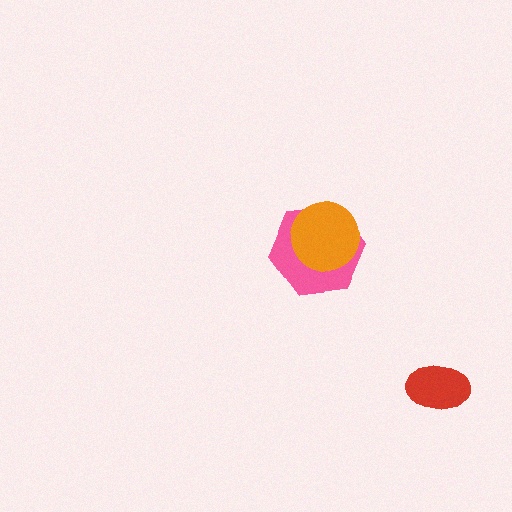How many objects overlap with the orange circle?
1 object overlaps with the orange circle.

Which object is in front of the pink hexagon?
The orange circle is in front of the pink hexagon.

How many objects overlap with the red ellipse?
0 objects overlap with the red ellipse.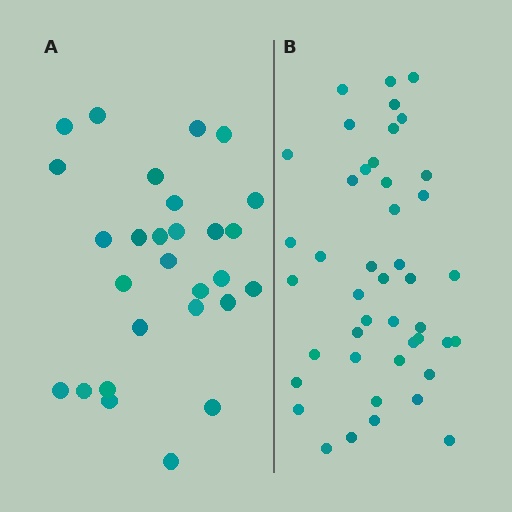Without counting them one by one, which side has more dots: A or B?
Region B (the right region) has more dots.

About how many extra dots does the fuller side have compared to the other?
Region B has approximately 15 more dots than region A.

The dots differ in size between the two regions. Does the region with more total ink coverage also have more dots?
No. Region A has more total ink coverage because its dots are larger, but region B actually contains more individual dots. Total area can be misleading — the number of items is what matters here.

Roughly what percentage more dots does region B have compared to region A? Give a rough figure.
About 55% more.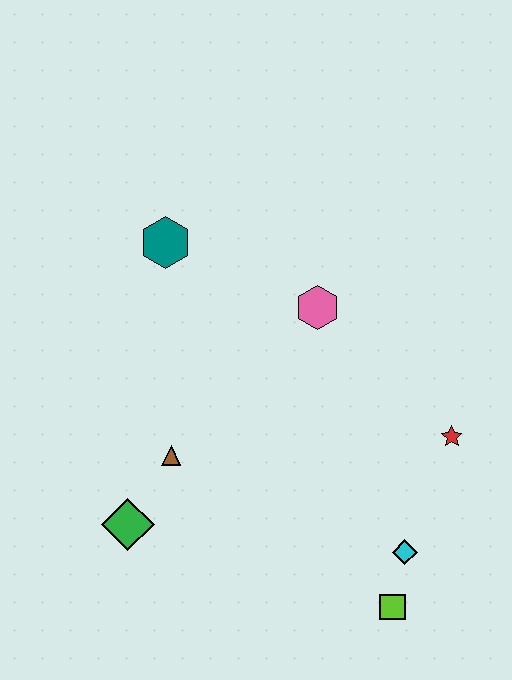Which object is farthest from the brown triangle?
The red star is farthest from the brown triangle.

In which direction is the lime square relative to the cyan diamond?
The lime square is below the cyan diamond.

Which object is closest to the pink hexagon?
The teal hexagon is closest to the pink hexagon.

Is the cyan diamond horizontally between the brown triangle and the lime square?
No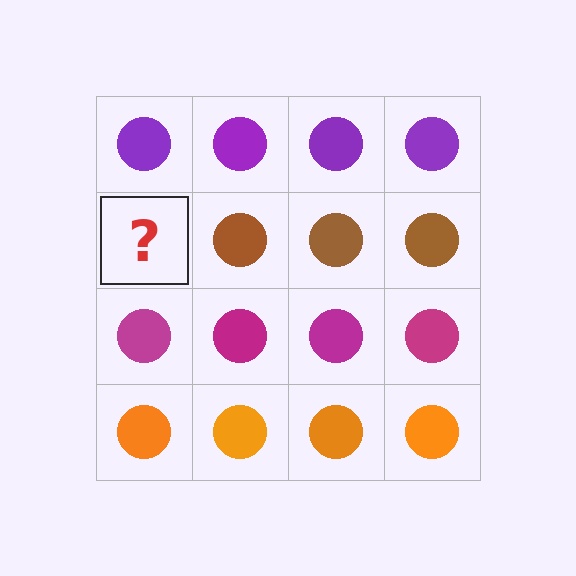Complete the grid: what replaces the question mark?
The question mark should be replaced with a brown circle.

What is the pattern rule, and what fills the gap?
The rule is that each row has a consistent color. The gap should be filled with a brown circle.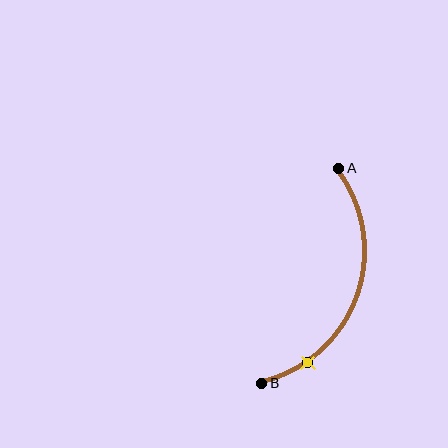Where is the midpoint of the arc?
The arc midpoint is the point on the curve farthest from the straight line joining A and B. It sits to the right of that line.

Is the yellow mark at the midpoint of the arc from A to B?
No. The yellow mark lies on the arc but is closer to endpoint B. The arc midpoint would be at the point on the curve equidistant along the arc from both A and B.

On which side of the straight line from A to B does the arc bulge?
The arc bulges to the right of the straight line connecting A and B.